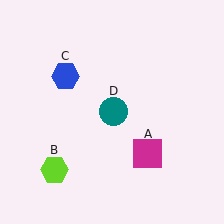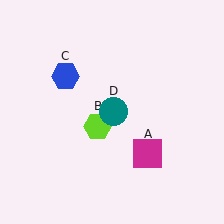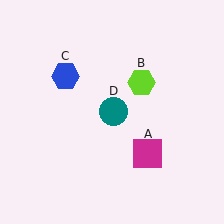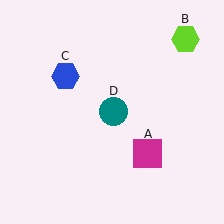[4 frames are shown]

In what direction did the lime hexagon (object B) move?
The lime hexagon (object B) moved up and to the right.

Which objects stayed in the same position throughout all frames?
Magenta square (object A) and blue hexagon (object C) and teal circle (object D) remained stationary.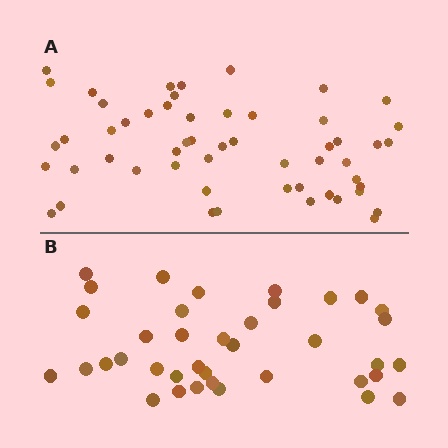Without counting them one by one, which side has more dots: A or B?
Region A (the top region) has more dots.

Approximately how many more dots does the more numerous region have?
Region A has approximately 15 more dots than region B.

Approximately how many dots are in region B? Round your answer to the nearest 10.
About 40 dots. (The exact count is 38, which rounds to 40.)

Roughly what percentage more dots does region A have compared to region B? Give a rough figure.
About 40% more.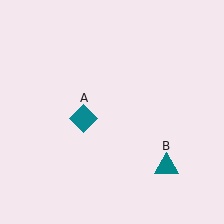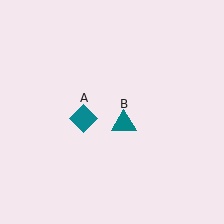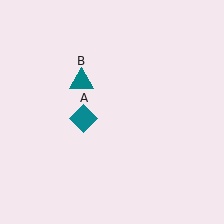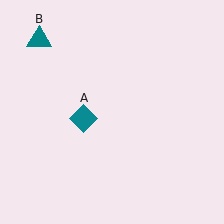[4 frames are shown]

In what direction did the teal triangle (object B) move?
The teal triangle (object B) moved up and to the left.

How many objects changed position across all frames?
1 object changed position: teal triangle (object B).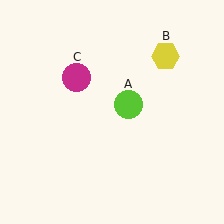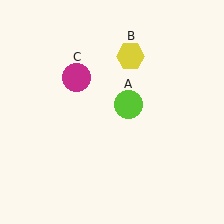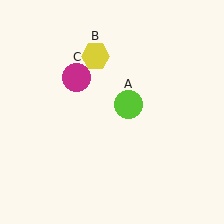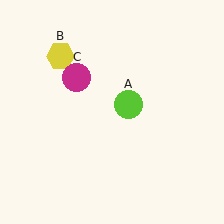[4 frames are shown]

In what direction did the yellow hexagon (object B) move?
The yellow hexagon (object B) moved left.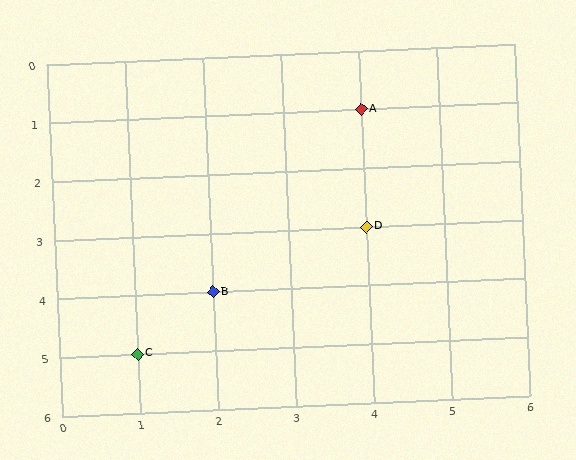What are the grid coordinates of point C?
Point C is at grid coordinates (1, 5).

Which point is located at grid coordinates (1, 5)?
Point C is at (1, 5).